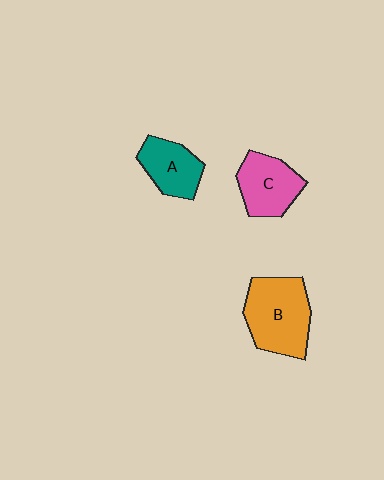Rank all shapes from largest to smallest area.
From largest to smallest: B (orange), C (pink), A (teal).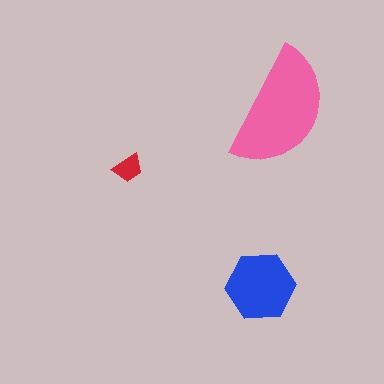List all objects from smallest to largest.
The red trapezoid, the blue hexagon, the pink semicircle.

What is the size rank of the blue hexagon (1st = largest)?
2nd.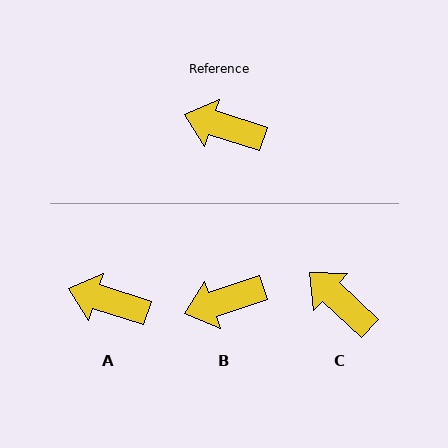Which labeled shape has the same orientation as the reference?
A.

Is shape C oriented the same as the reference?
No, it is off by about 26 degrees.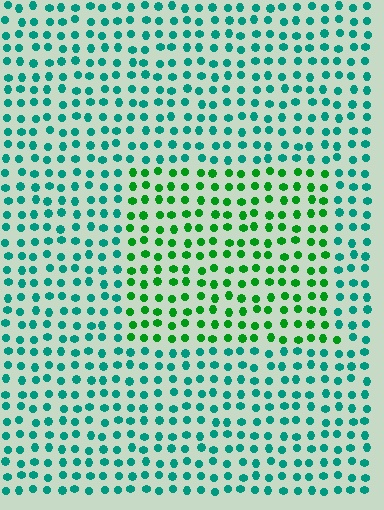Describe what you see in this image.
The image is filled with small teal elements in a uniform arrangement. A rectangle-shaped region is visible where the elements are tinted to a slightly different hue, forming a subtle color boundary.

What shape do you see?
I see a rectangle.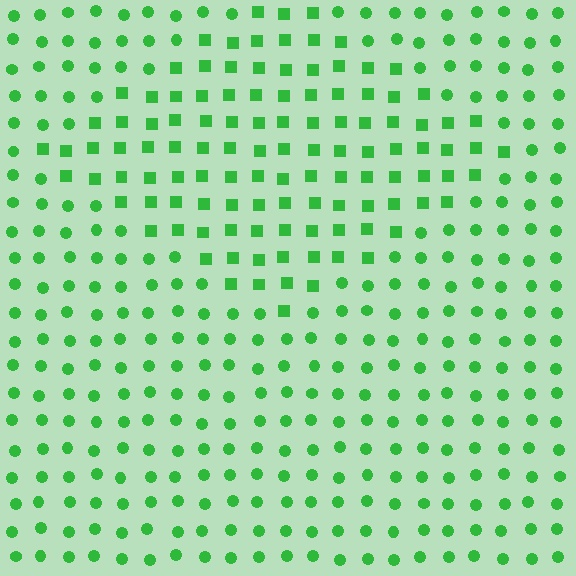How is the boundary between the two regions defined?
The boundary is defined by a change in element shape: squares inside vs. circles outside. All elements share the same color and spacing.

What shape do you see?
I see a diamond.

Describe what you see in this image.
The image is filled with small green elements arranged in a uniform grid. A diamond-shaped region contains squares, while the surrounding area contains circles. The boundary is defined purely by the change in element shape.